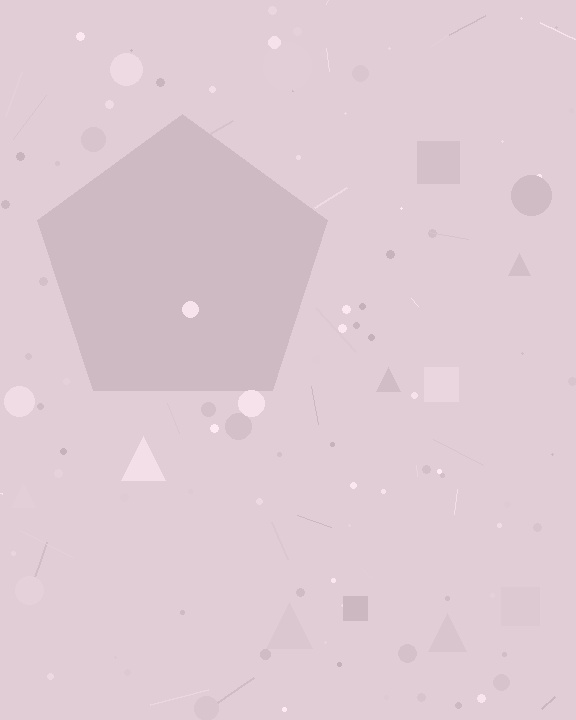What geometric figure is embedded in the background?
A pentagon is embedded in the background.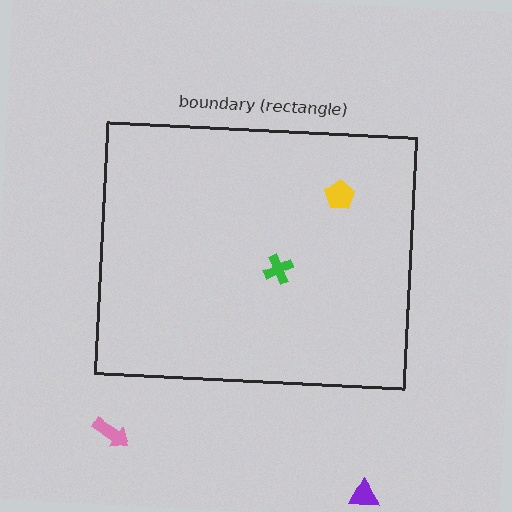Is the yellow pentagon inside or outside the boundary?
Inside.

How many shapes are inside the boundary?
2 inside, 2 outside.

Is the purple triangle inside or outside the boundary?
Outside.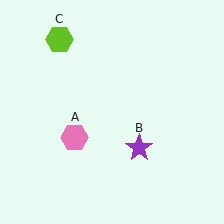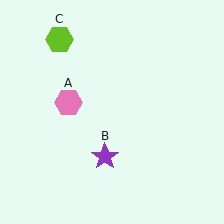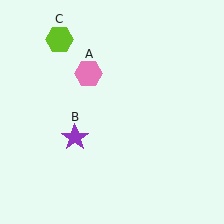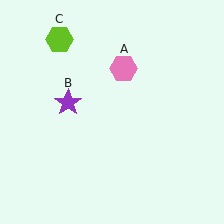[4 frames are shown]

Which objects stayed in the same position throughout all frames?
Lime hexagon (object C) remained stationary.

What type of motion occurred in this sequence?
The pink hexagon (object A), purple star (object B) rotated clockwise around the center of the scene.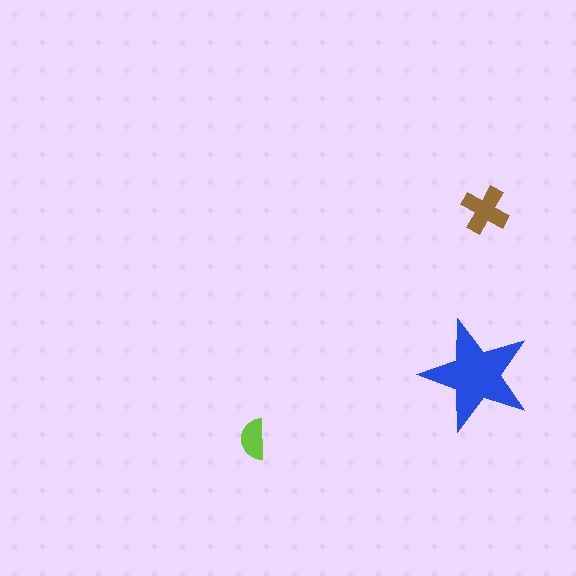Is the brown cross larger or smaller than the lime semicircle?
Larger.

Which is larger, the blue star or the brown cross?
The blue star.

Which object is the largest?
The blue star.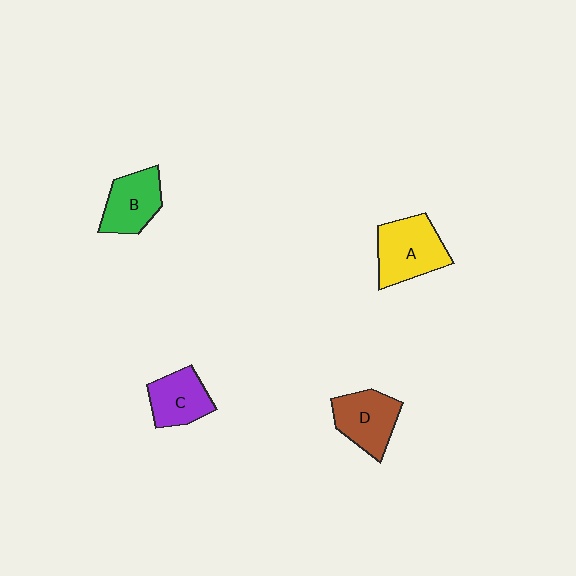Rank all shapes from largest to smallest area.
From largest to smallest: A (yellow), D (brown), B (green), C (purple).